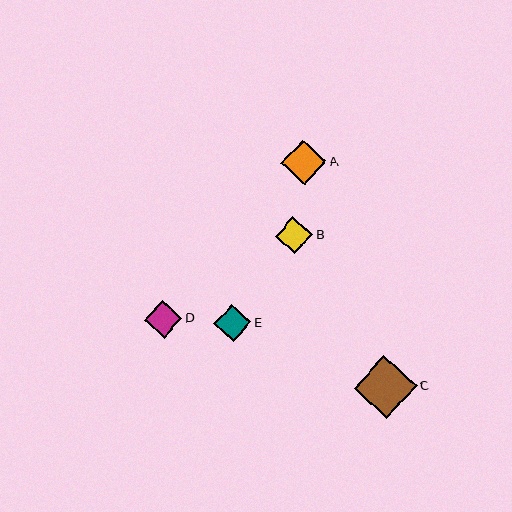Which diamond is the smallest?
Diamond D is the smallest with a size of approximately 37 pixels.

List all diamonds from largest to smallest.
From largest to smallest: C, A, B, E, D.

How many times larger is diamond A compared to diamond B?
Diamond A is approximately 1.2 times the size of diamond B.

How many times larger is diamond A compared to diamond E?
Diamond A is approximately 1.2 times the size of diamond E.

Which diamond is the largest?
Diamond C is the largest with a size of approximately 63 pixels.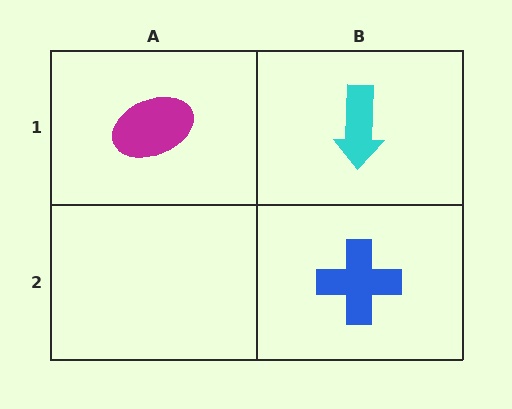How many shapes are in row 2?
1 shape.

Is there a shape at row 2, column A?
No, that cell is empty.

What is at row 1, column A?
A magenta ellipse.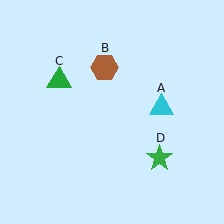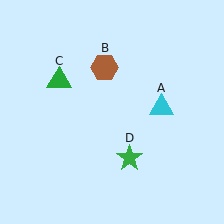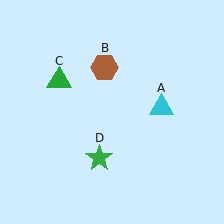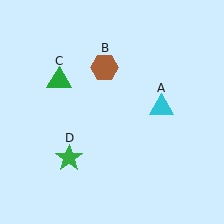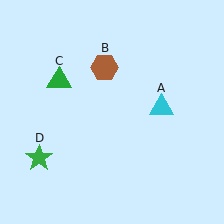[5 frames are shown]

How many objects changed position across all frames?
1 object changed position: green star (object D).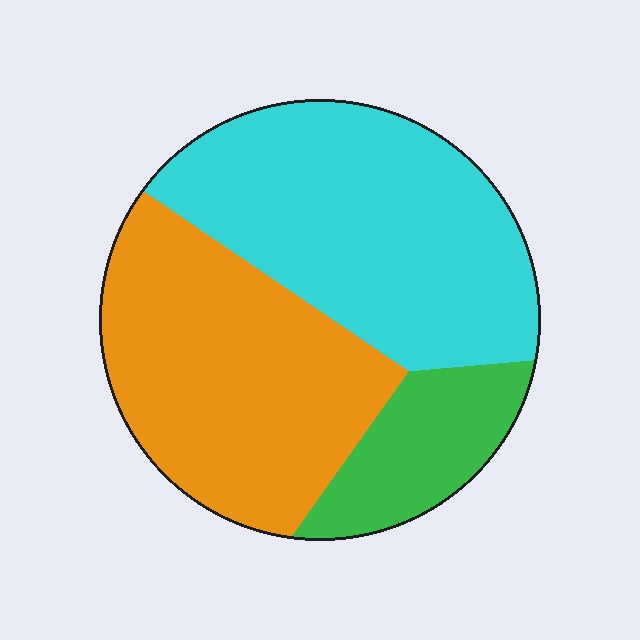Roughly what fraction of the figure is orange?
Orange takes up about two fifths (2/5) of the figure.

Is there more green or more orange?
Orange.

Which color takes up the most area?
Cyan, at roughly 45%.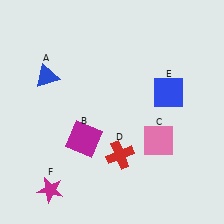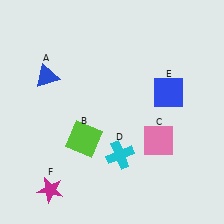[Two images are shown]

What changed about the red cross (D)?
In Image 1, D is red. In Image 2, it changed to cyan.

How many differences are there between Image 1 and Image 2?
There are 2 differences between the two images.